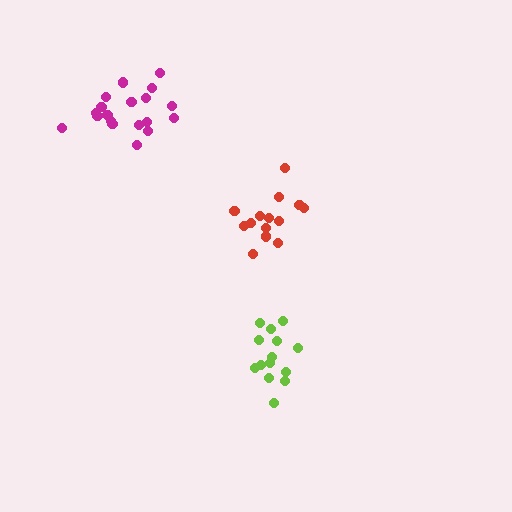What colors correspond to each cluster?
The clusters are colored: red, lime, magenta.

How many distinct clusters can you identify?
There are 3 distinct clusters.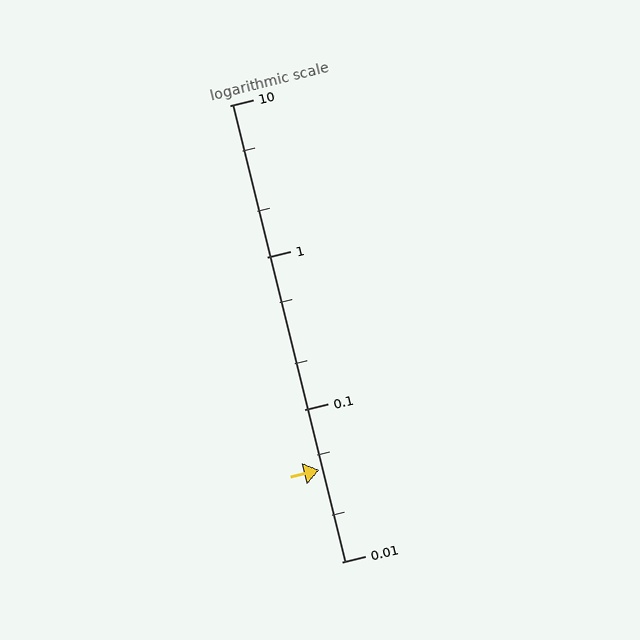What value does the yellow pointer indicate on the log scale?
The pointer indicates approximately 0.04.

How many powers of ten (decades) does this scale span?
The scale spans 3 decades, from 0.01 to 10.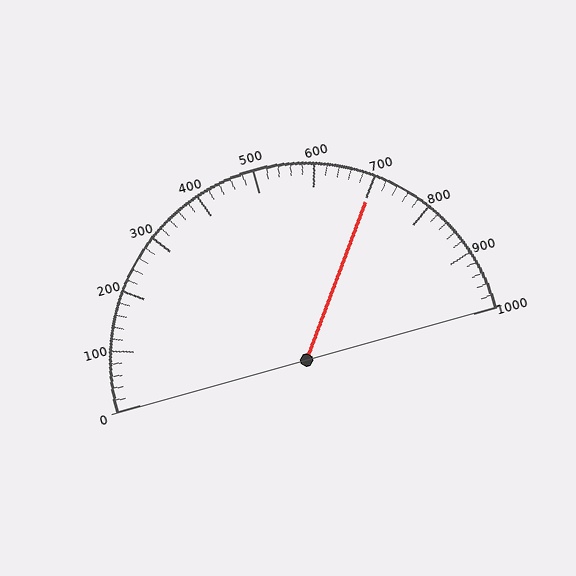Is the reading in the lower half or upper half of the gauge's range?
The reading is in the upper half of the range (0 to 1000).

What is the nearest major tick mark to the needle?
The nearest major tick mark is 700.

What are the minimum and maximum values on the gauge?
The gauge ranges from 0 to 1000.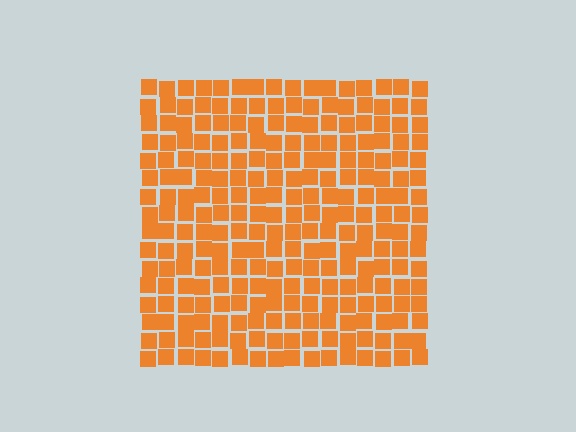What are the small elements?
The small elements are squares.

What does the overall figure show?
The overall figure shows a square.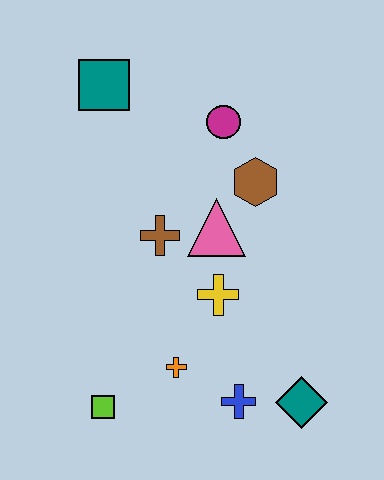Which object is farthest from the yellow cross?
The teal square is farthest from the yellow cross.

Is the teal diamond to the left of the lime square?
No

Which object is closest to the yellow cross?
The pink triangle is closest to the yellow cross.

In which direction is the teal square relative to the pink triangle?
The teal square is above the pink triangle.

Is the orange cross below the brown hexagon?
Yes